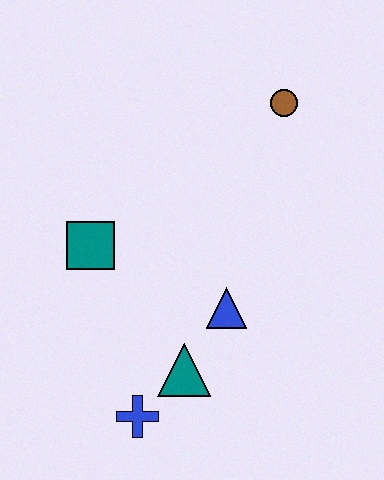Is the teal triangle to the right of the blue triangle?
No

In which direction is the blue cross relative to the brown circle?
The blue cross is below the brown circle.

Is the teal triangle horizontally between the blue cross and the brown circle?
Yes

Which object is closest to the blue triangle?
The teal triangle is closest to the blue triangle.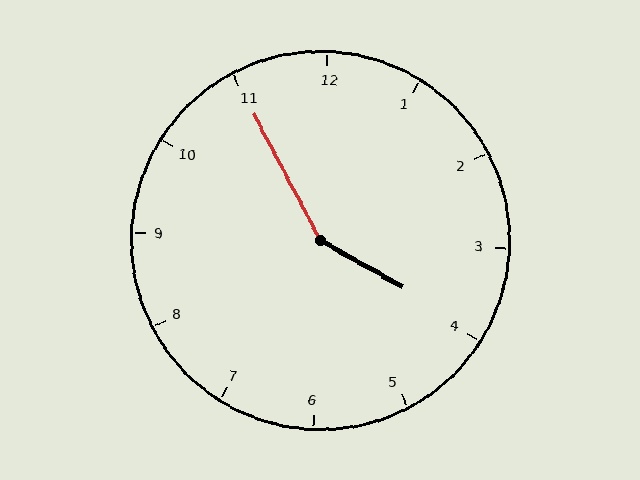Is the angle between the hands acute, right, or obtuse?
It is obtuse.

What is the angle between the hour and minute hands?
Approximately 148 degrees.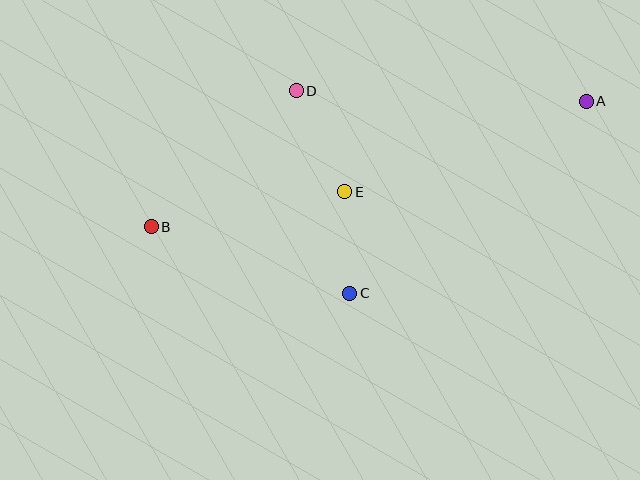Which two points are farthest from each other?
Points A and B are farthest from each other.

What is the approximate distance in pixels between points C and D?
The distance between C and D is approximately 210 pixels.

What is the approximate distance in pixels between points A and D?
The distance between A and D is approximately 290 pixels.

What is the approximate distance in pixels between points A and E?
The distance between A and E is approximately 258 pixels.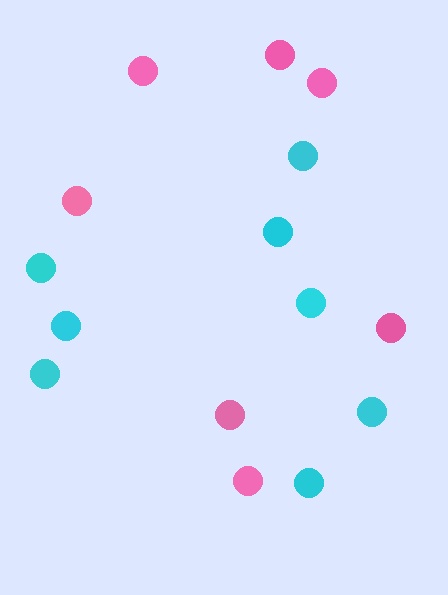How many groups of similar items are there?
There are 2 groups: one group of pink circles (7) and one group of cyan circles (8).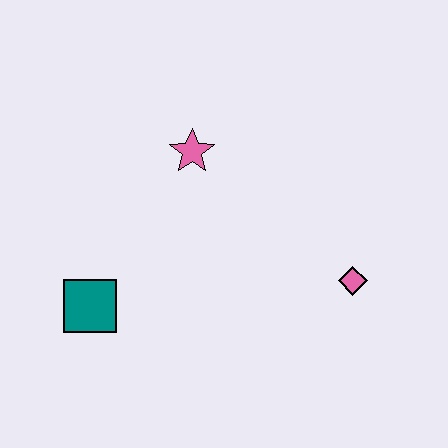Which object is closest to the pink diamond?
The pink star is closest to the pink diamond.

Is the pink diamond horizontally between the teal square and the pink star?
No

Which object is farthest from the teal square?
The pink diamond is farthest from the teal square.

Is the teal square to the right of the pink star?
No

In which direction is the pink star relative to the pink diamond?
The pink star is to the left of the pink diamond.